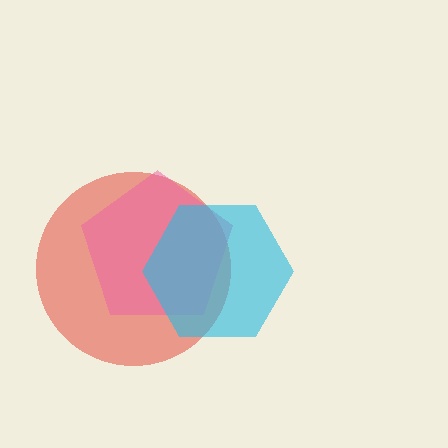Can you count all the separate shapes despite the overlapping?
Yes, there are 3 separate shapes.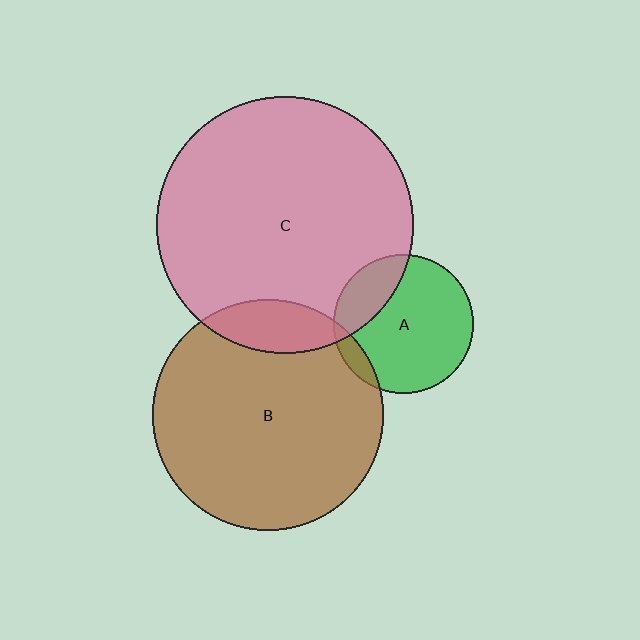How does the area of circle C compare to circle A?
Approximately 3.4 times.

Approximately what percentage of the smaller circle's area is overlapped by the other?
Approximately 10%.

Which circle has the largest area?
Circle C (pink).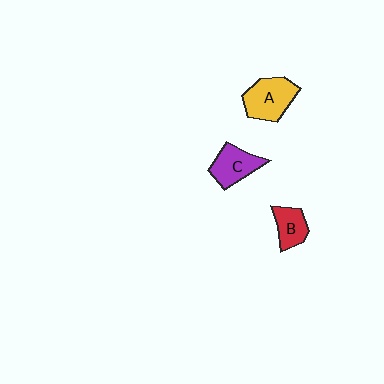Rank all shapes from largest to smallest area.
From largest to smallest: A (yellow), C (purple), B (red).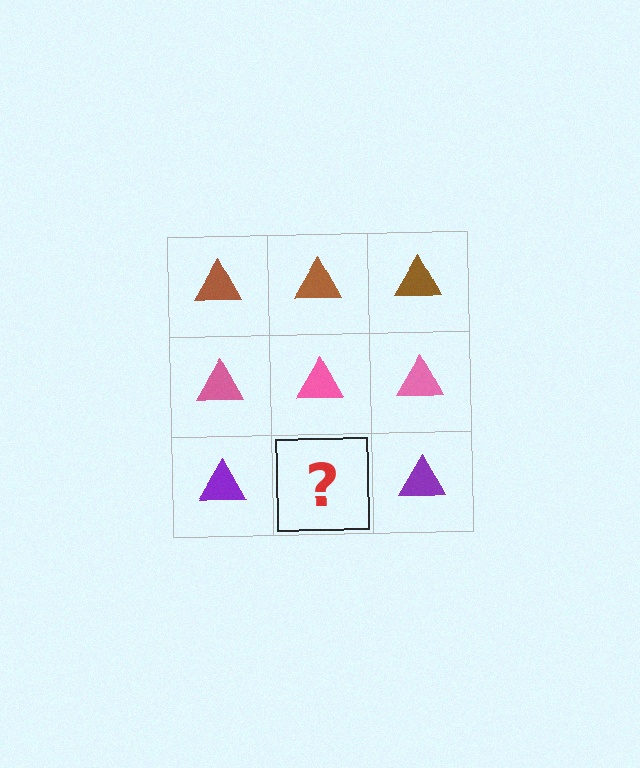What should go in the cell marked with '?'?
The missing cell should contain a purple triangle.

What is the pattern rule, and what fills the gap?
The rule is that each row has a consistent color. The gap should be filled with a purple triangle.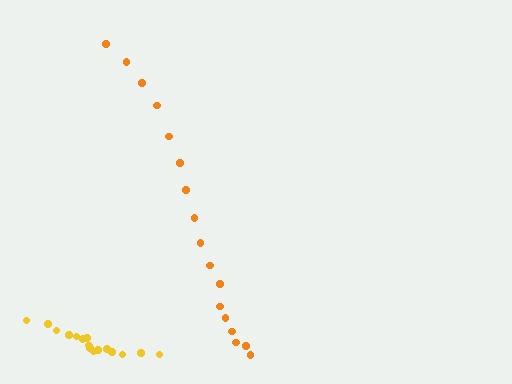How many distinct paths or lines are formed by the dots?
There are 2 distinct paths.